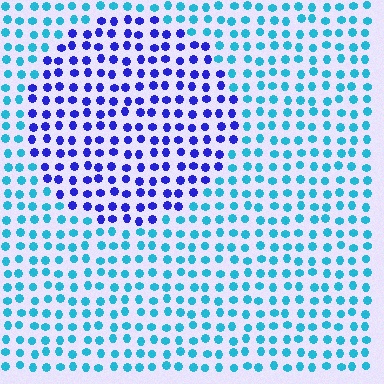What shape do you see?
I see a circle.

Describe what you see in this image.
The image is filled with small cyan elements in a uniform arrangement. A circle-shaped region is visible where the elements are tinted to a slightly different hue, forming a subtle color boundary.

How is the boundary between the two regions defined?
The boundary is defined purely by a slight shift in hue (about 52 degrees). Spacing, size, and orientation are identical on both sides.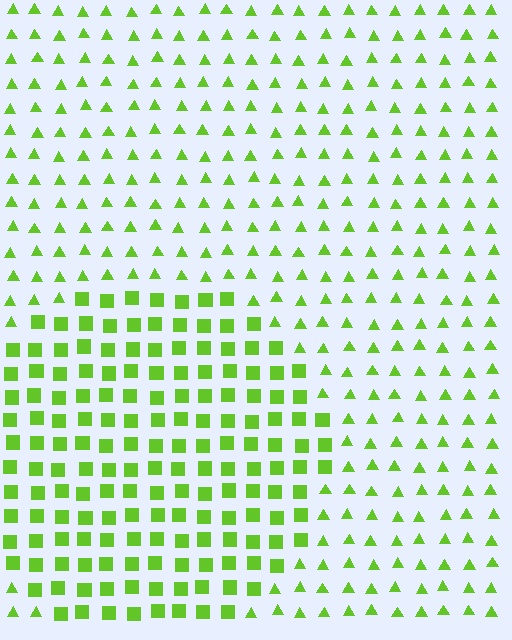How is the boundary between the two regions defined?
The boundary is defined by a change in element shape: squares inside vs. triangles outside. All elements share the same color and spacing.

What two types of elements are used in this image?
The image uses squares inside the circle region and triangles outside it.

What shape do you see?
I see a circle.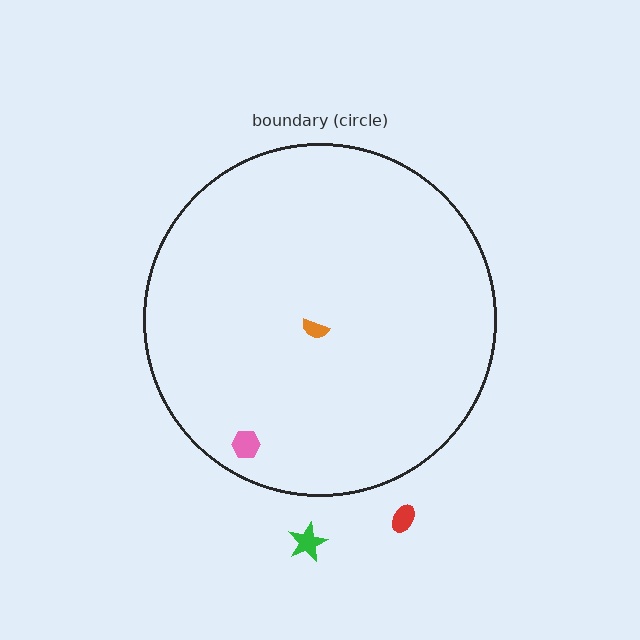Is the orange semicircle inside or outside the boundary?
Inside.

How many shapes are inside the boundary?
2 inside, 2 outside.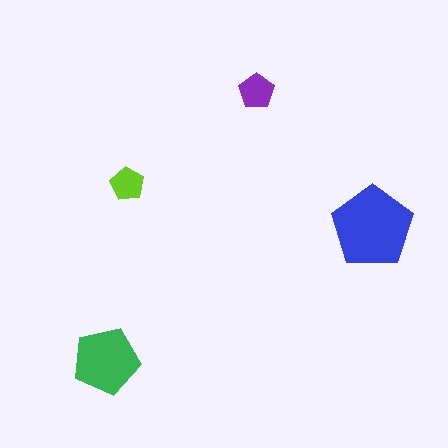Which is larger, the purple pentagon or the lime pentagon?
The purple one.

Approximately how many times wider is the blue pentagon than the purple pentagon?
About 2.5 times wider.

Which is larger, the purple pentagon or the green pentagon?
The green one.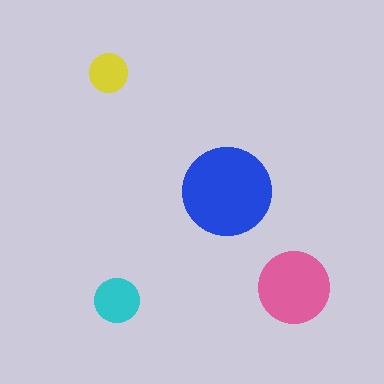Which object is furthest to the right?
The pink circle is rightmost.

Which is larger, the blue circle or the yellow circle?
The blue one.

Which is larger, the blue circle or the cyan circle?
The blue one.